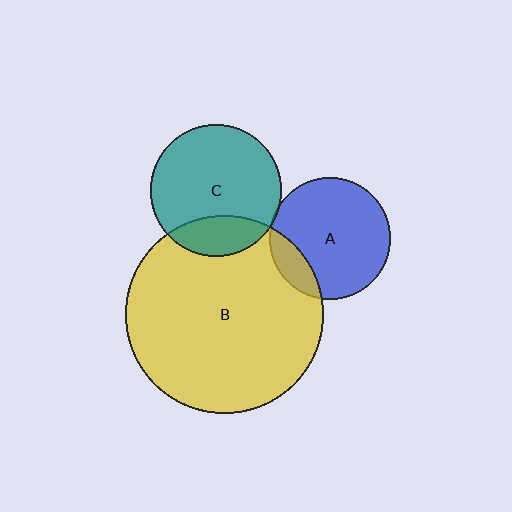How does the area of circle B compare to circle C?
Approximately 2.3 times.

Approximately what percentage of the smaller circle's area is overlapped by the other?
Approximately 20%.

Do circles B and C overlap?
Yes.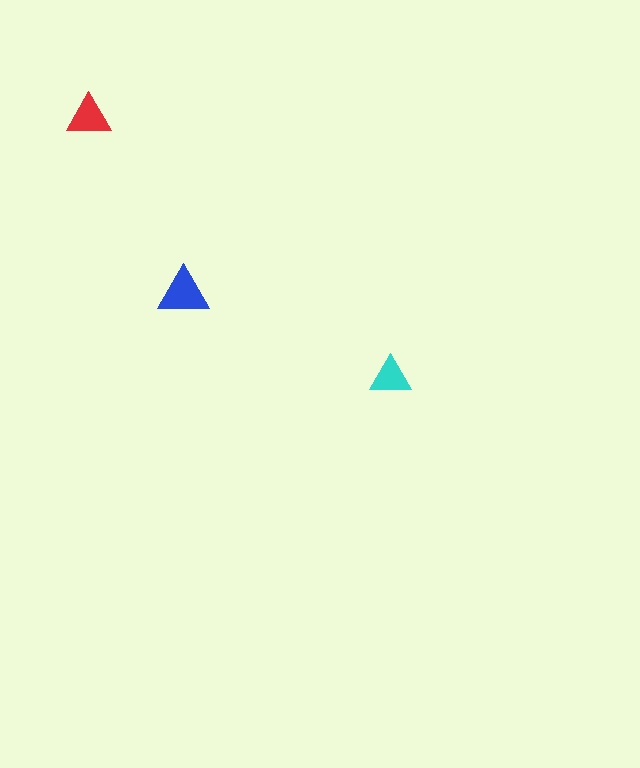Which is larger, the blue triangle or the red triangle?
The blue one.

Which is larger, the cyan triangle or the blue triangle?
The blue one.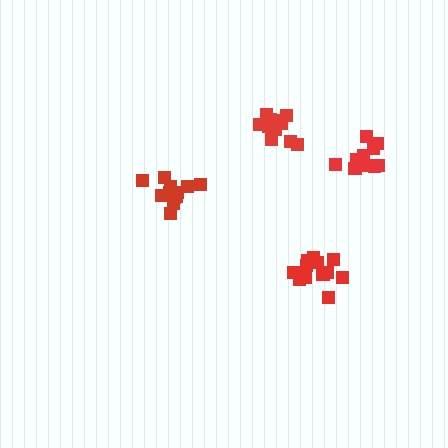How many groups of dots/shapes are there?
There are 4 groups.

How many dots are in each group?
Group 1: 12 dots, Group 2: 12 dots, Group 3: 14 dots, Group 4: 12 dots (50 total).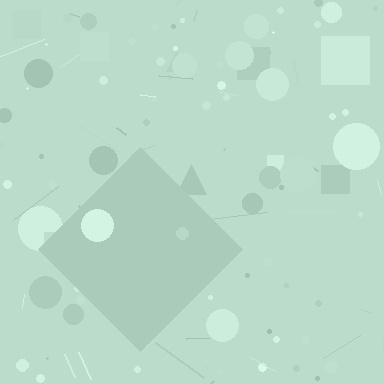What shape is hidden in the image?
A diamond is hidden in the image.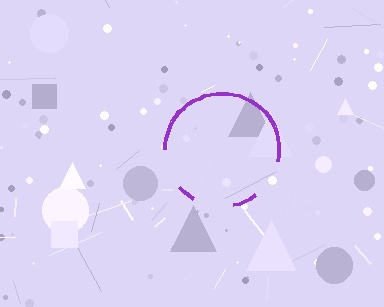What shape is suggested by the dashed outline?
The dashed outline suggests a circle.